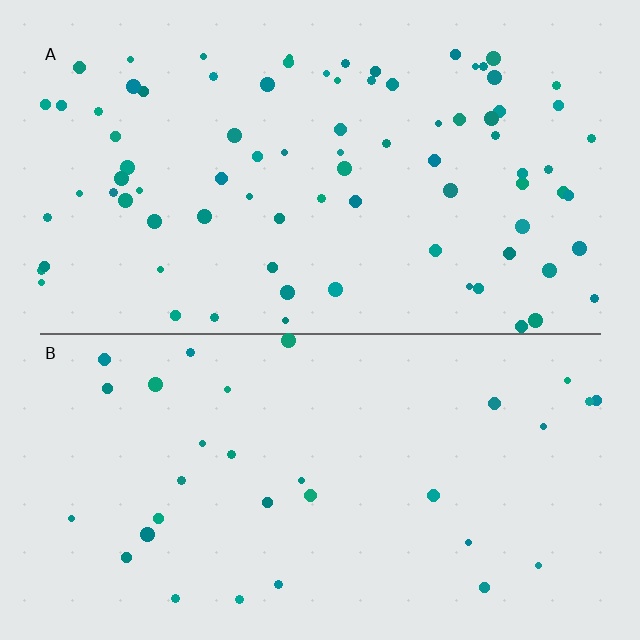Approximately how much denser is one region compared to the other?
Approximately 2.6× — region A over region B.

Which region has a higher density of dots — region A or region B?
A (the top).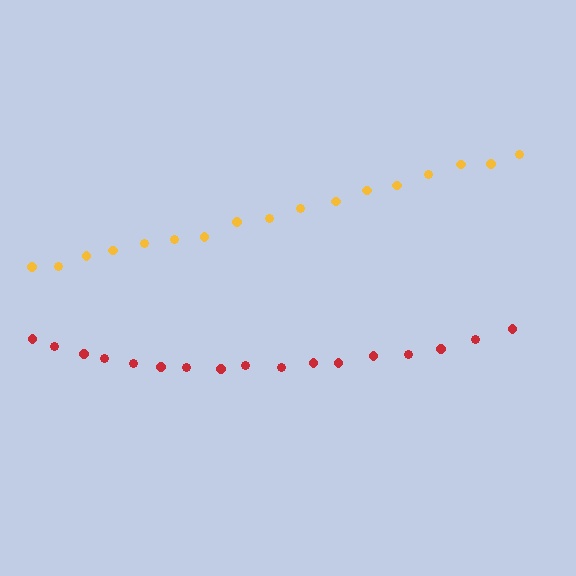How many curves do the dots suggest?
There are 2 distinct paths.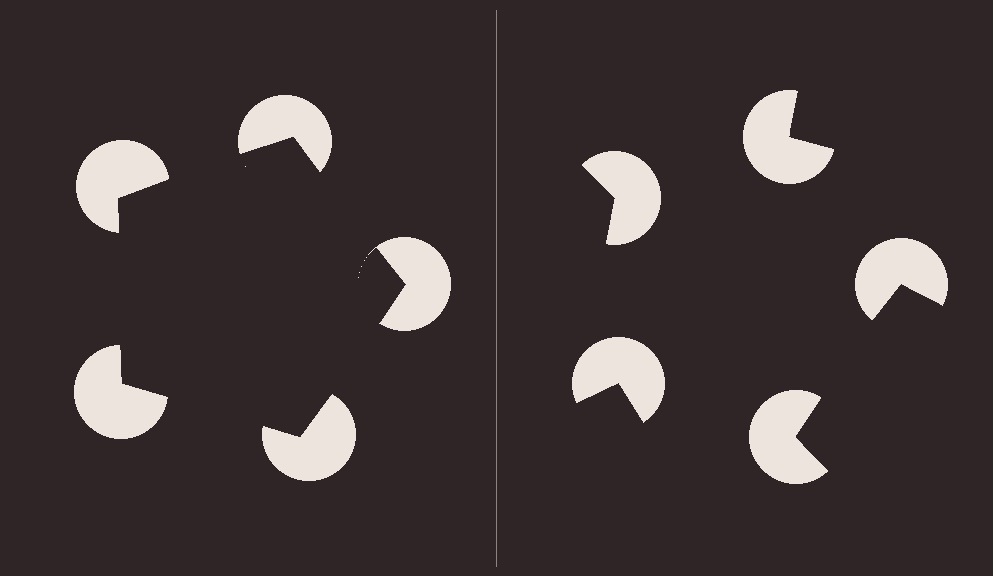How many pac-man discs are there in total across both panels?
10 — 5 on each side.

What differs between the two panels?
The pac-man discs are positioned identically on both sides; only the wedge orientations differ. On the left they align to a pentagon; on the right they are misaligned.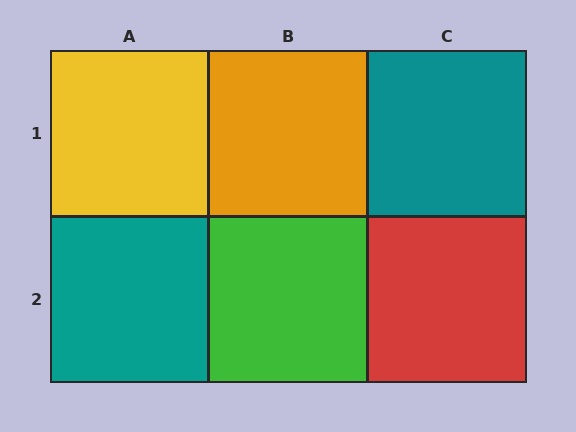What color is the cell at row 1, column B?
Orange.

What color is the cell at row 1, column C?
Teal.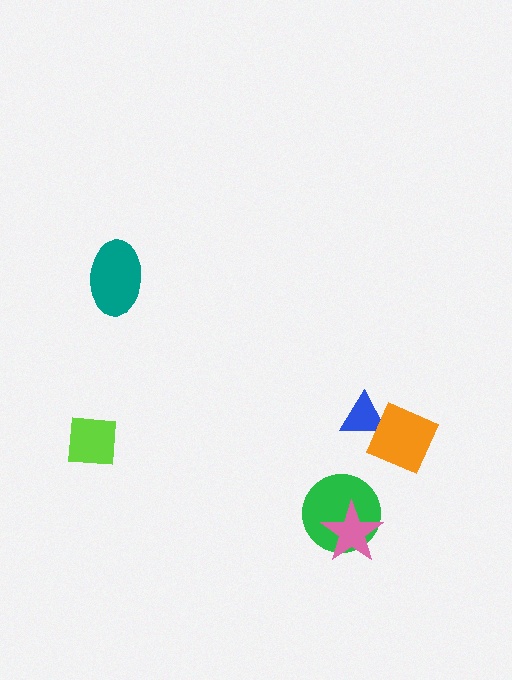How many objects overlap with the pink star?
1 object overlaps with the pink star.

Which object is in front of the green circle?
The pink star is in front of the green circle.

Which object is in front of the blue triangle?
The orange diamond is in front of the blue triangle.